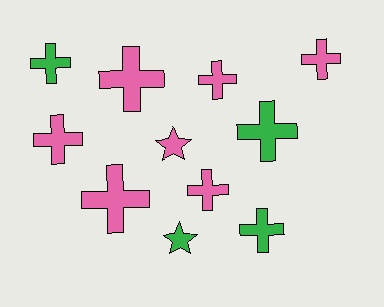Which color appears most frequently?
Pink, with 7 objects.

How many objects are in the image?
There are 11 objects.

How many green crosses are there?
There are 3 green crosses.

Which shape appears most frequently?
Cross, with 9 objects.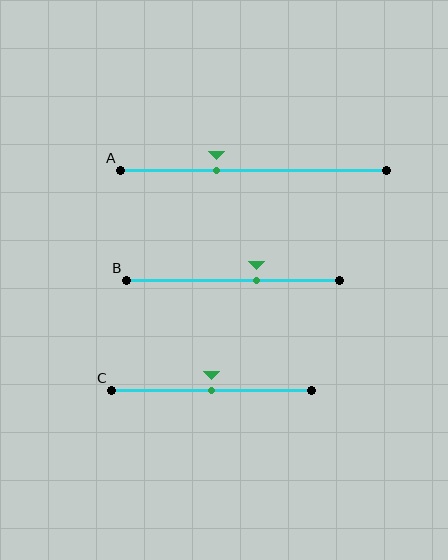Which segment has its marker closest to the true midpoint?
Segment C has its marker closest to the true midpoint.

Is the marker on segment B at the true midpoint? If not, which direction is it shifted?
No, the marker on segment B is shifted to the right by about 11% of the segment length.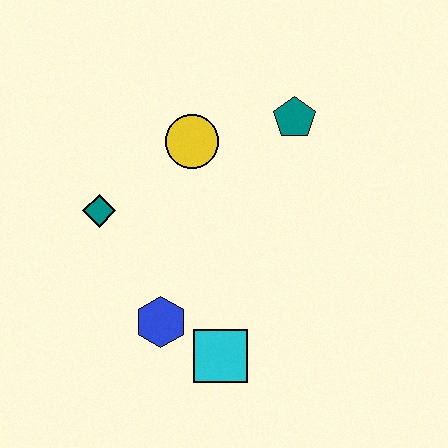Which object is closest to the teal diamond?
The yellow circle is closest to the teal diamond.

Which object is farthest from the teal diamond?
The teal pentagon is farthest from the teal diamond.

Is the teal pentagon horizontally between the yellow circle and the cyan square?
No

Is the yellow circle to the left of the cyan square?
Yes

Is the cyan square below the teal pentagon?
Yes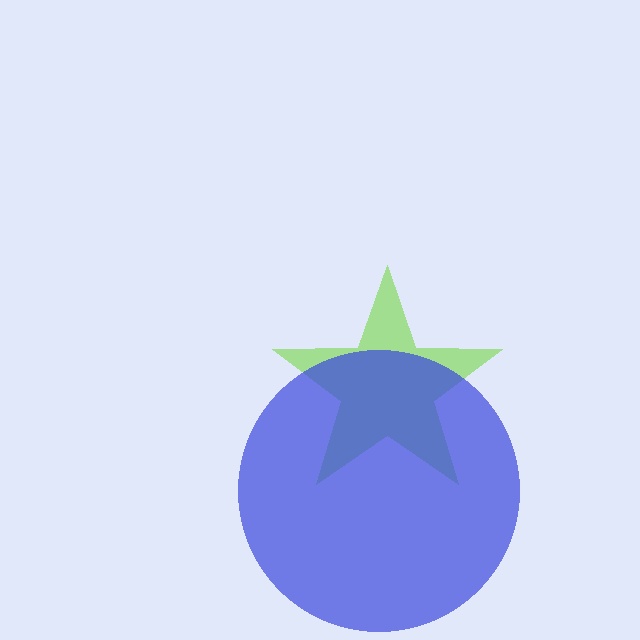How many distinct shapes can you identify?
There are 2 distinct shapes: a lime star, a blue circle.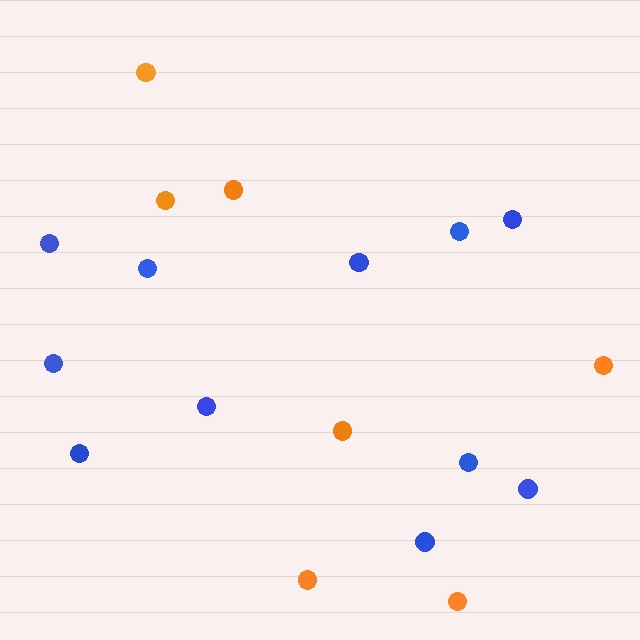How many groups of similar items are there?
There are 2 groups: one group of orange circles (7) and one group of blue circles (11).